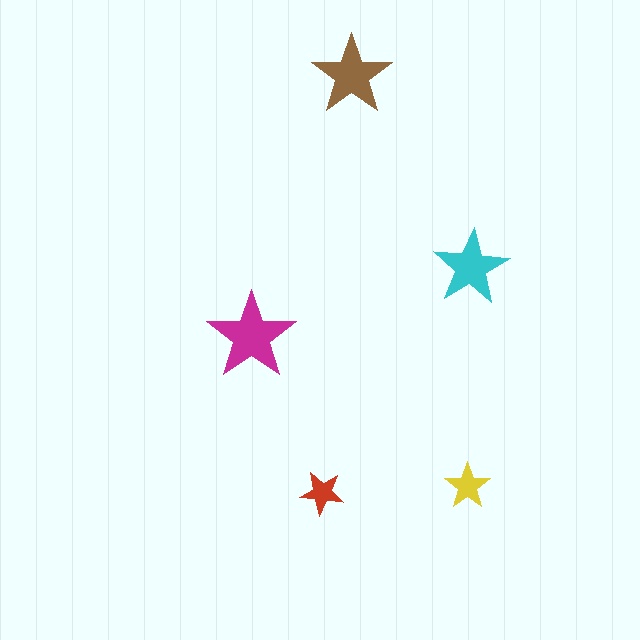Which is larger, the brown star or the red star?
The brown one.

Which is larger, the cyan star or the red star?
The cyan one.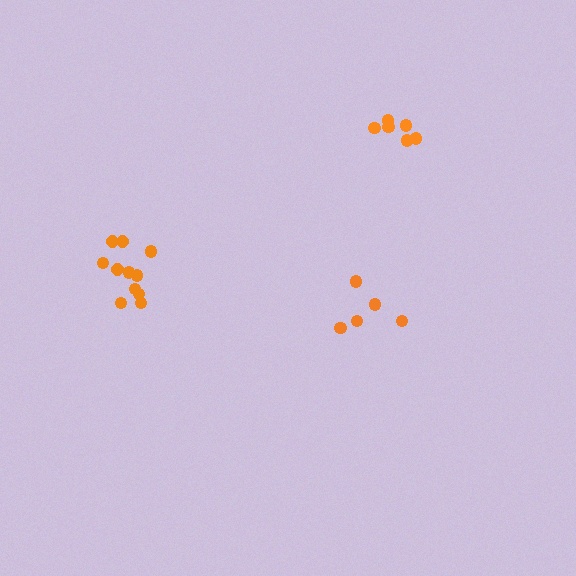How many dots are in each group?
Group 1: 5 dots, Group 2: 11 dots, Group 3: 6 dots (22 total).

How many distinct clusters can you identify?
There are 3 distinct clusters.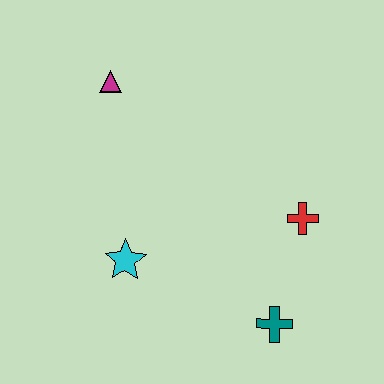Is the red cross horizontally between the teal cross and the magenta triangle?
No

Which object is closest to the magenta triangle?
The cyan star is closest to the magenta triangle.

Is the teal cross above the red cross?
No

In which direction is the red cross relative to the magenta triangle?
The red cross is to the right of the magenta triangle.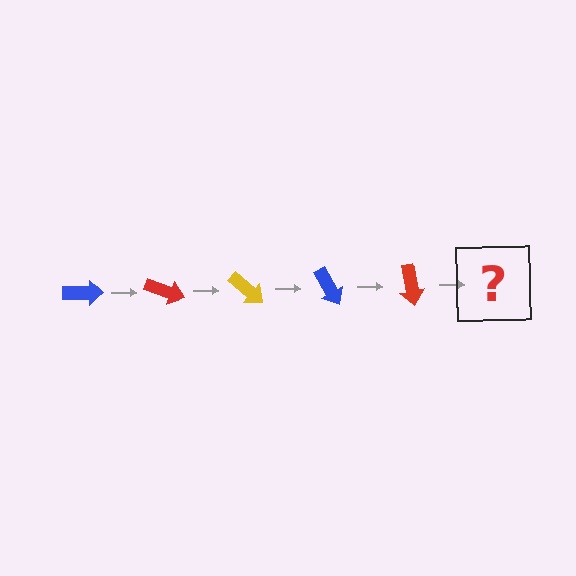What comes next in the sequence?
The next element should be a yellow arrow, rotated 100 degrees from the start.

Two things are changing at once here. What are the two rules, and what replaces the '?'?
The two rules are that it rotates 20 degrees each step and the color cycles through blue, red, and yellow. The '?' should be a yellow arrow, rotated 100 degrees from the start.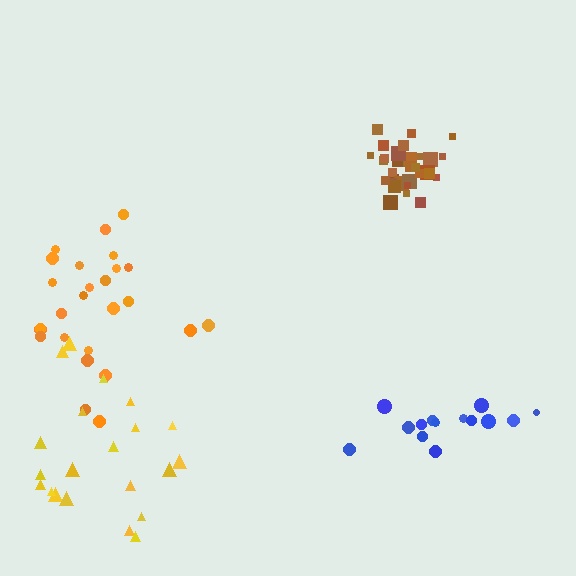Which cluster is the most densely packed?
Brown.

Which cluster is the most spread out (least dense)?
Blue.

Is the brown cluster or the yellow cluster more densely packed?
Brown.